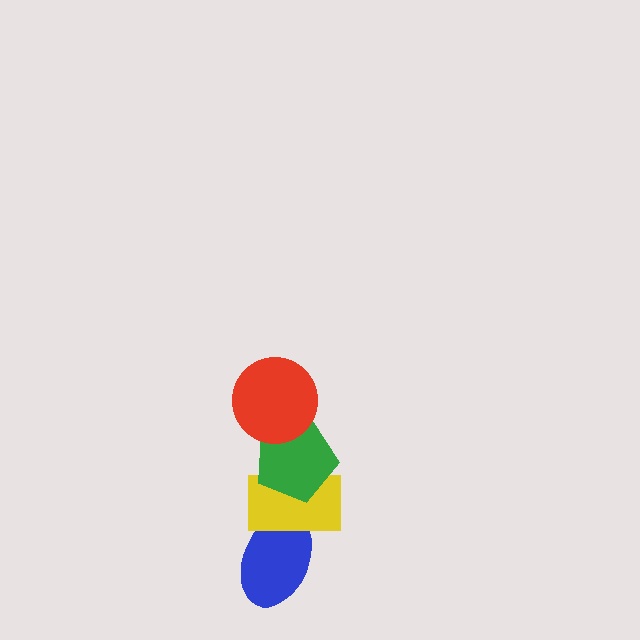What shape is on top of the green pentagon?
The red circle is on top of the green pentagon.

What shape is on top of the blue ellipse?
The yellow rectangle is on top of the blue ellipse.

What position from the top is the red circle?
The red circle is 1st from the top.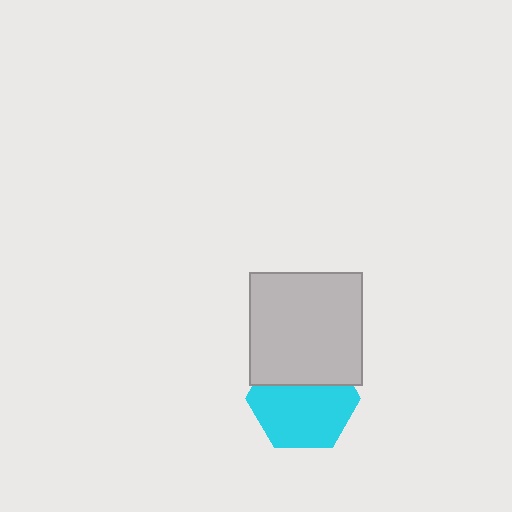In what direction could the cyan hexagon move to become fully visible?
The cyan hexagon could move down. That would shift it out from behind the light gray square entirely.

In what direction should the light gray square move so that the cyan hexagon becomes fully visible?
The light gray square should move up. That is the shortest direction to clear the overlap and leave the cyan hexagon fully visible.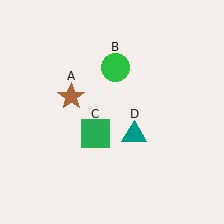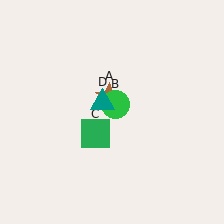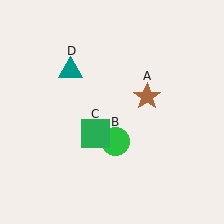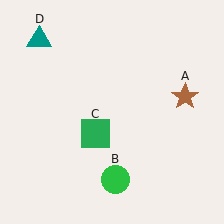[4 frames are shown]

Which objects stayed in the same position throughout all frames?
Green square (object C) remained stationary.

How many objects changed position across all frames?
3 objects changed position: brown star (object A), green circle (object B), teal triangle (object D).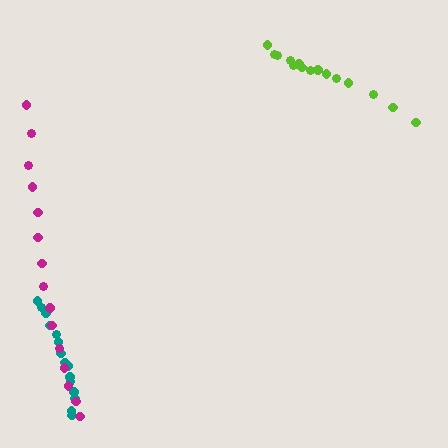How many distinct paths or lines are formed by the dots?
There are 3 distinct paths.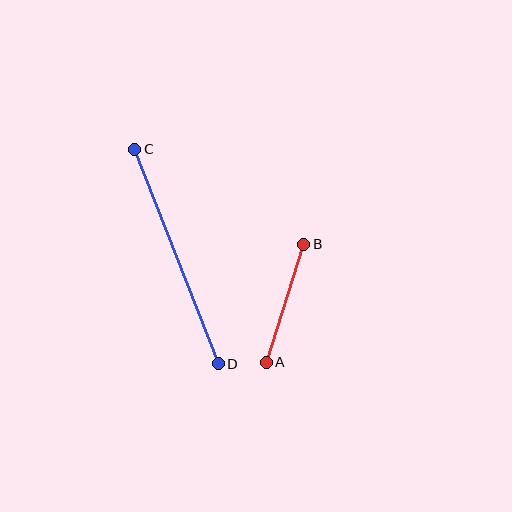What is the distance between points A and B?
The distance is approximately 124 pixels.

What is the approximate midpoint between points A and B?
The midpoint is at approximately (285, 303) pixels.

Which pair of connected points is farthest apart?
Points C and D are farthest apart.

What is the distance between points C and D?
The distance is approximately 230 pixels.